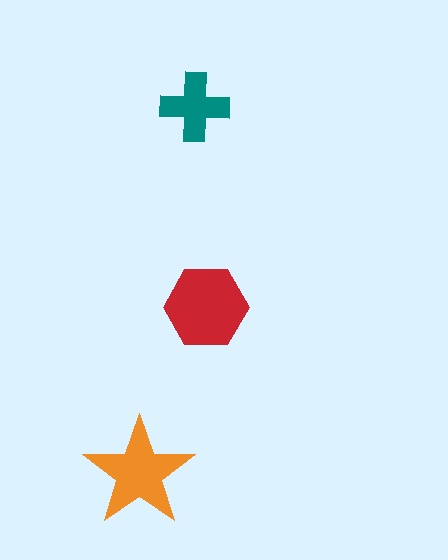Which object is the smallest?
The teal cross.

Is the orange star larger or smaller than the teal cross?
Larger.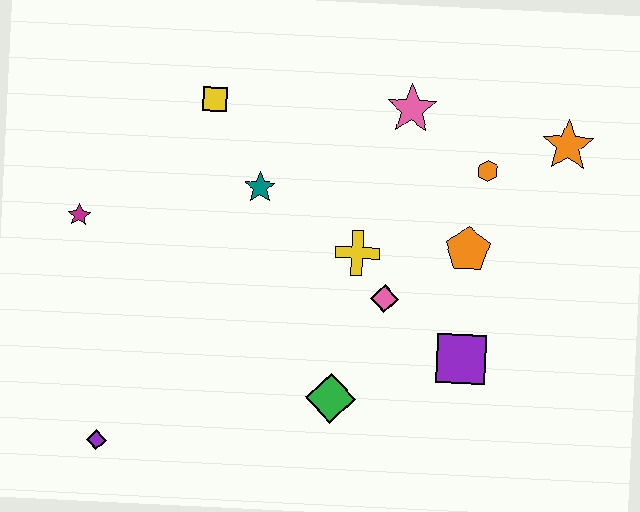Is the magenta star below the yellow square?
Yes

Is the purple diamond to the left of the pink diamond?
Yes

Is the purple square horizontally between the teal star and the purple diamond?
No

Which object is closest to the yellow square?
The teal star is closest to the yellow square.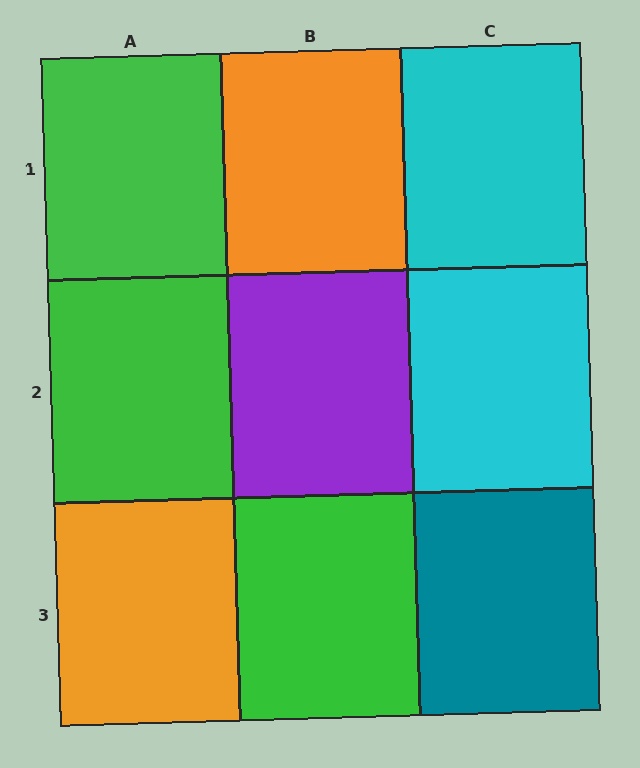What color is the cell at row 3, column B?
Green.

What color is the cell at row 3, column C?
Teal.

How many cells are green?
3 cells are green.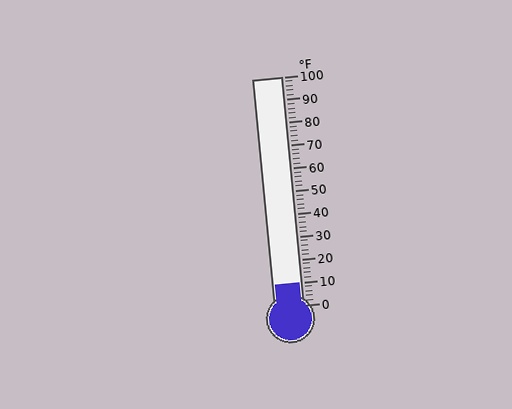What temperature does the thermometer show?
The thermometer shows approximately 10°F.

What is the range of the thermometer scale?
The thermometer scale ranges from 0°F to 100°F.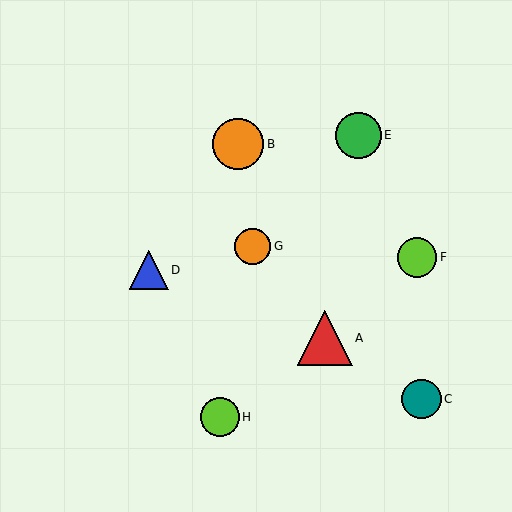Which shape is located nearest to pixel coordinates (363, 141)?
The green circle (labeled E) at (359, 135) is nearest to that location.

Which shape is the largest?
The red triangle (labeled A) is the largest.